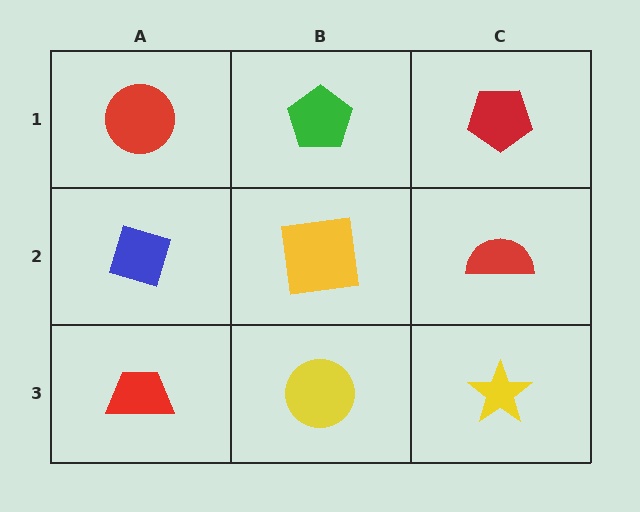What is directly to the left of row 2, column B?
A blue diamond.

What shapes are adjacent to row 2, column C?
A red pentagon (row 1, column C), a yellow star (row 3, column C), a yellow square (row 2, column B).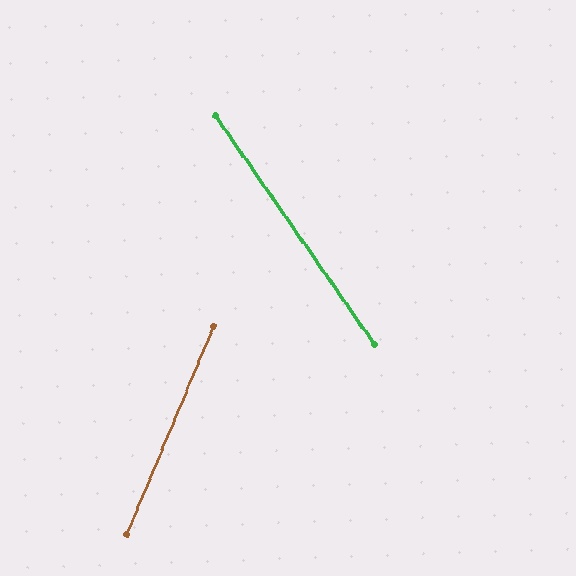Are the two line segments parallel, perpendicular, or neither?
Neither parallel nor perpendicular — they differ by about 57°.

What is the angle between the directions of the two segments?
Approximately 57 degrees.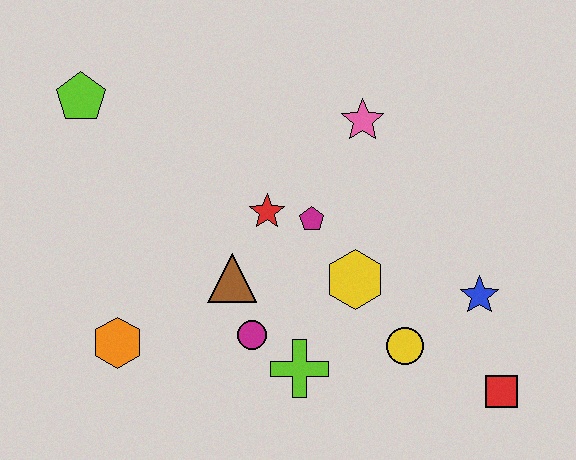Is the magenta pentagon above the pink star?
No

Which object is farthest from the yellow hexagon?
The lime pentagon is farthest from the yellow hexagon.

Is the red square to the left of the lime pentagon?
No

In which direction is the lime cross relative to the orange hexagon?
The lime cross is to the right of the orange hexagon.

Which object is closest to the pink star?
The magenta pentagon is closest to the pink star.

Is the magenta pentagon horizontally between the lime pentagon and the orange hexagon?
No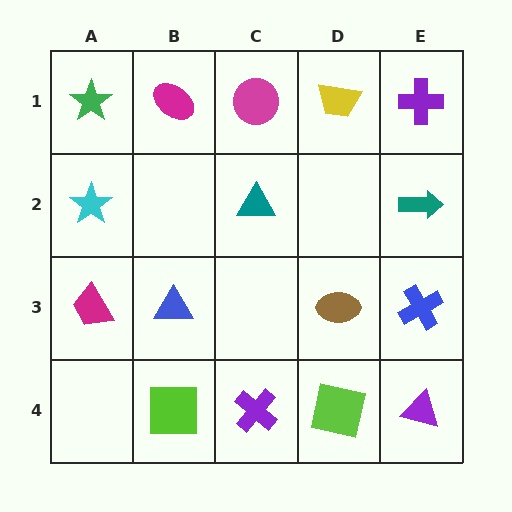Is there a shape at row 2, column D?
No, that cell is empty.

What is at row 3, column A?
A magenta trapezoid.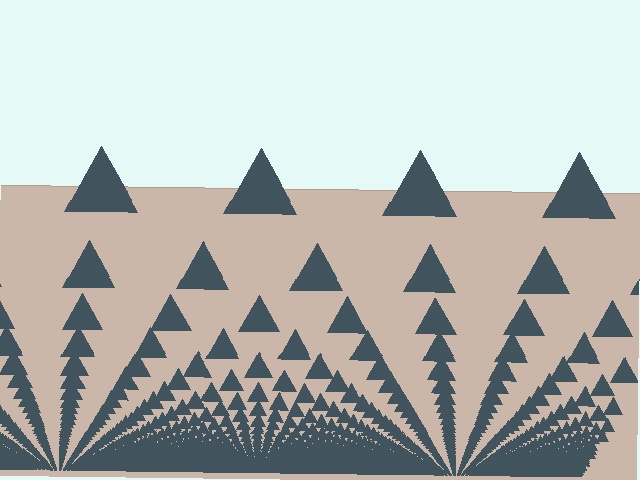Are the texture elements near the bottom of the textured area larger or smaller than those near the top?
Smaller. The gradient is inverted — elements near the bottom are smaller and denser.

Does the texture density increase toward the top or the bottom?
Density increases toward the bottom.